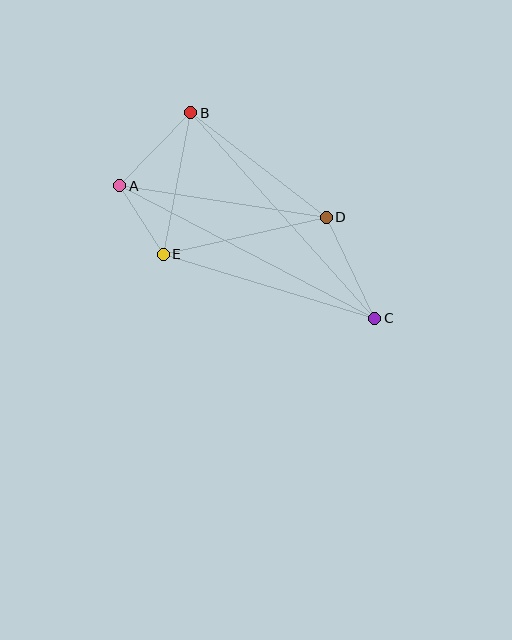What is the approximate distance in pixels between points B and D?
The distance between B and D is approximately 171 pixels.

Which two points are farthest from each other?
Points A and C are farthest from each other.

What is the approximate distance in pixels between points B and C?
The distance between B and C is approximately 276 pixels.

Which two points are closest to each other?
Points A and E are closest to each other.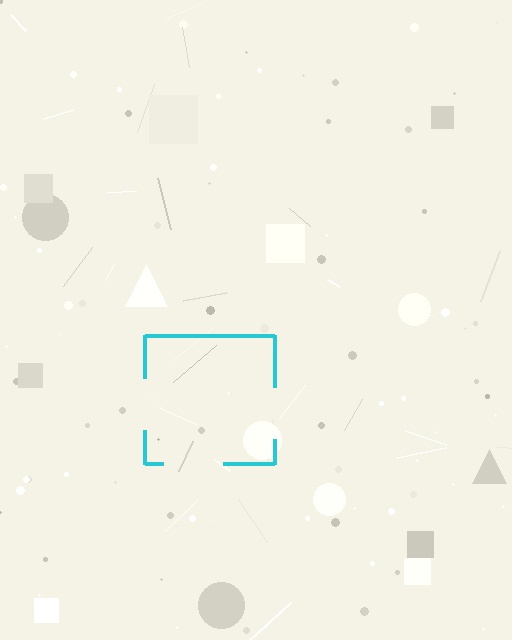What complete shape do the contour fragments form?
The contour fragments form a square.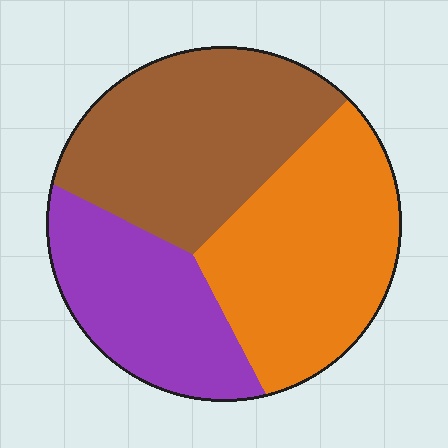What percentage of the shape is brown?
Brown covers 37% of the shape.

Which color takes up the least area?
Purple, at roughly 25%.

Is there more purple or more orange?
Orange.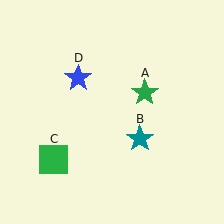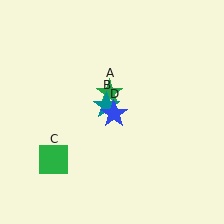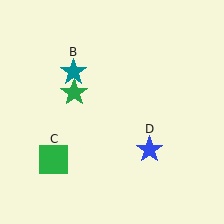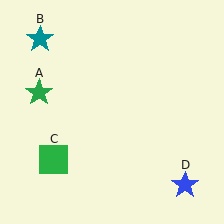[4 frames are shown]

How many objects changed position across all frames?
3 objects changed position: green star (object A), teal star (object B), blue star (object D).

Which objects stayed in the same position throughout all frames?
Green square (object C) remained stationary.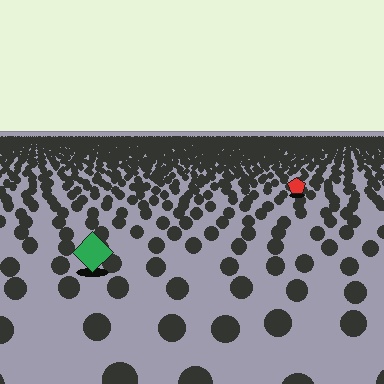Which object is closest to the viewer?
The green diamond is closest. The texture marks near it are larger and more spread out.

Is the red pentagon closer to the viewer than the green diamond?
No. The green diamond is closer — you can tell from the texture gradient: the ground texture is coarser near it.